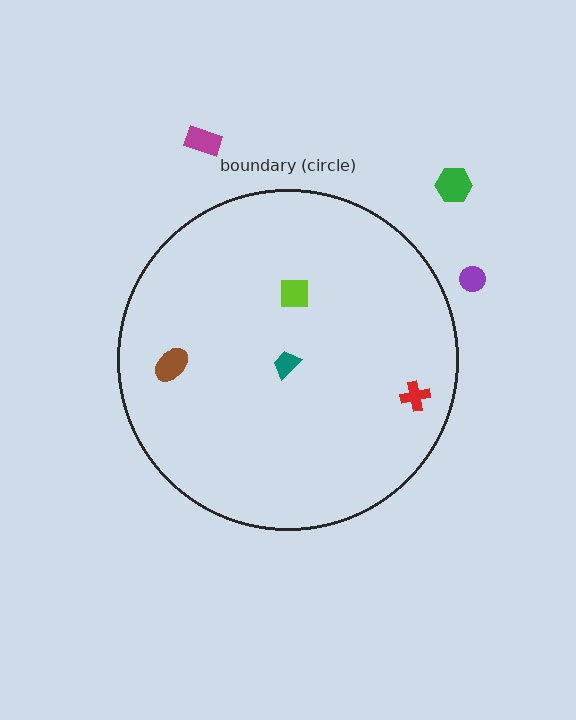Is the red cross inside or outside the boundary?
Inside.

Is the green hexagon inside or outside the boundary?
Outside.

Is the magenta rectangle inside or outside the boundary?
Outside.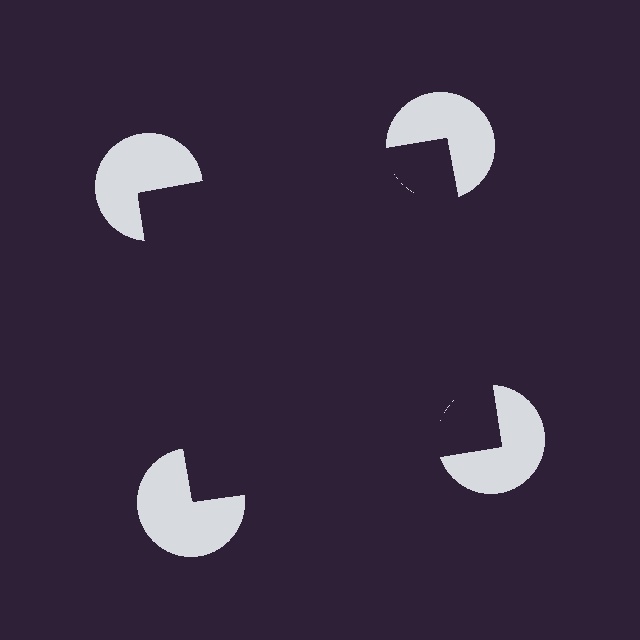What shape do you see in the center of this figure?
An illusory square — its edges are inferred from the aligned wedge cuts in the pac-man discs, not physically drawn.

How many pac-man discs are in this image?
There are 4 — one at each vertex of the illusory square.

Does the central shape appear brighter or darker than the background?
It typically appears slightly darker than the background, even though no actual brightness change is drawn.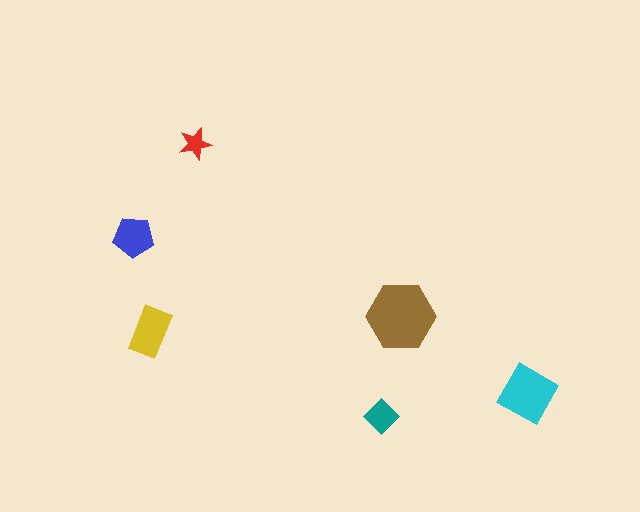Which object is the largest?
The brown hexagon.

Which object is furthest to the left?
The blue pentagon is leftmost.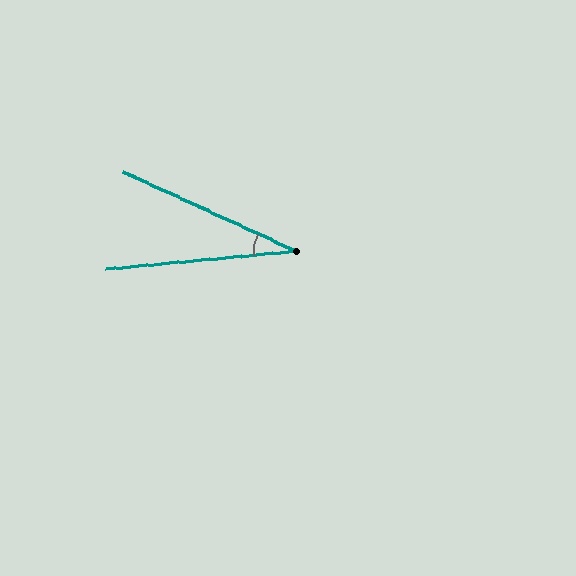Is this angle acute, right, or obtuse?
It is acute.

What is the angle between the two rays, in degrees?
Approximately 30 degrees.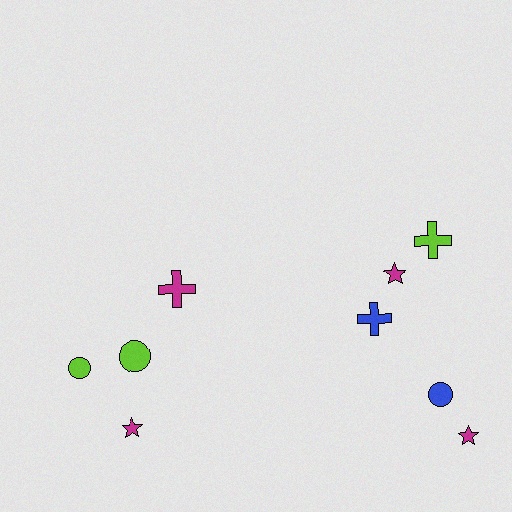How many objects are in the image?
There are 9 objects.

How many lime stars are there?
There are no lime stars.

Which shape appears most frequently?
Circle, with 3 objects.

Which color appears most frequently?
Magenta, with 4 objects.